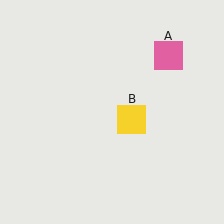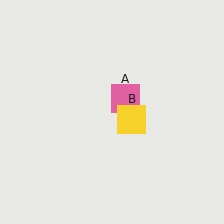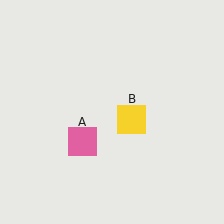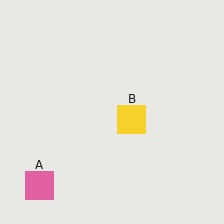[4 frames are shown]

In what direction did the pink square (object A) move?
The pink square (object A) moved down and to the left.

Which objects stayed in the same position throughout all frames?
Yellow square (object B) remained stationary.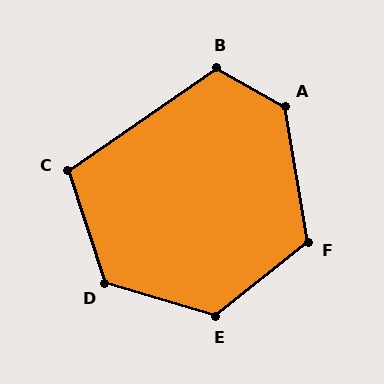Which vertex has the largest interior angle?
A, at approximately 129 degrees.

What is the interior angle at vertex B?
Approximately 116 degrees (obtuse).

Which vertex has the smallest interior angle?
C, at approximately 106 degrees.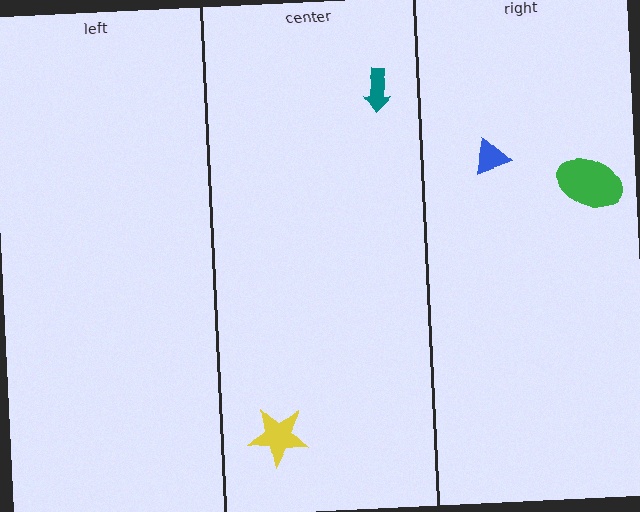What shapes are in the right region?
The blue triangle, the green ellipse.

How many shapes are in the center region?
2.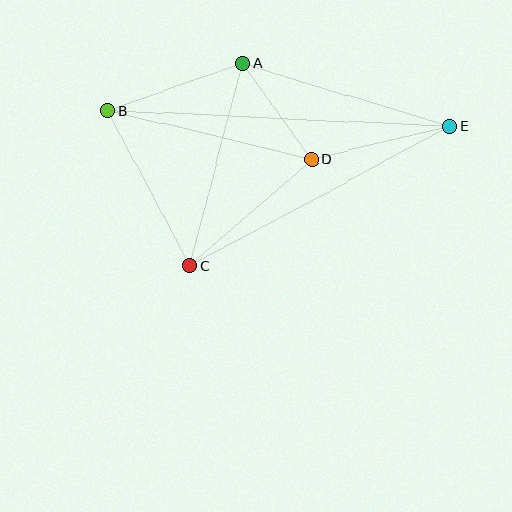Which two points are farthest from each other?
Points B and E are farthest from each other.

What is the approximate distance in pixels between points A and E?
The distance between A and E is approximately 216 pixels.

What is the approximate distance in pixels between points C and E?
The distance between C and E is approximately 295 pixels.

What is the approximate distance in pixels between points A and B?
The distance between A and B is approximately 143 pixels.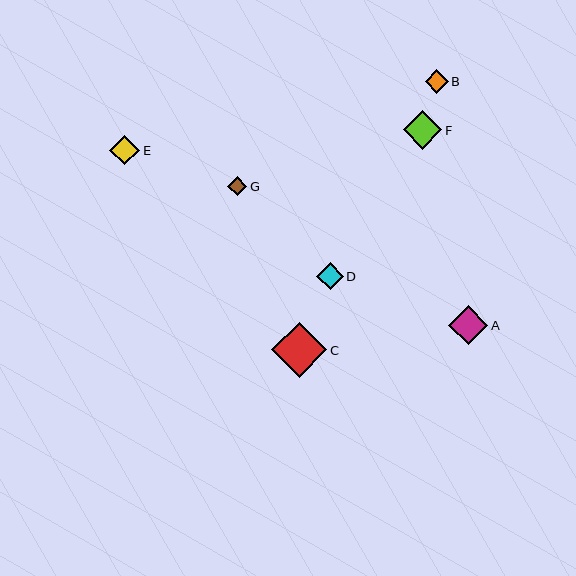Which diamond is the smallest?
Diamond G is the smallest with a size of approximately 19 pixels.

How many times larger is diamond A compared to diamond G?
Diamond A is approximately 2.1 times the size of diamond G.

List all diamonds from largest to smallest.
From largest to smallest: C, A, F, E, D, B, G.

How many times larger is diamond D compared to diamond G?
Diamond D is approximately 1.4 times the size of diamond G.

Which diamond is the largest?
Diamond C is the largest with a size of approximately 55 pixels.